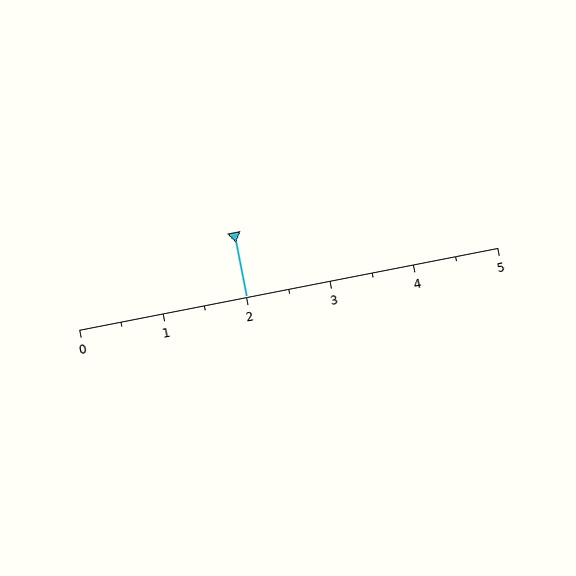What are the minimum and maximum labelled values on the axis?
The axis runs from 0 to 5.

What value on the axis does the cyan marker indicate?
The marker indicates approximately 2.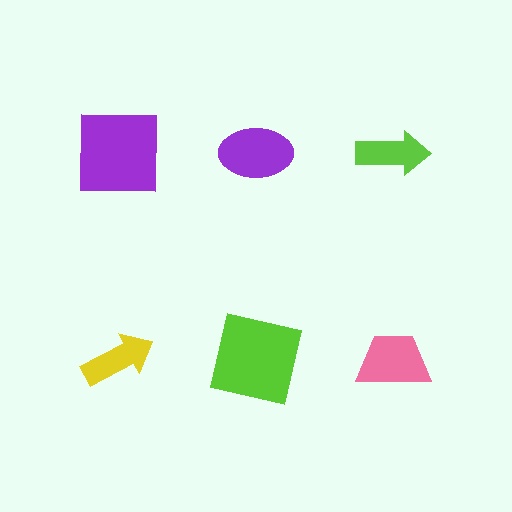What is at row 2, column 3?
A pink trapezoid.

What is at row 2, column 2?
A lime square.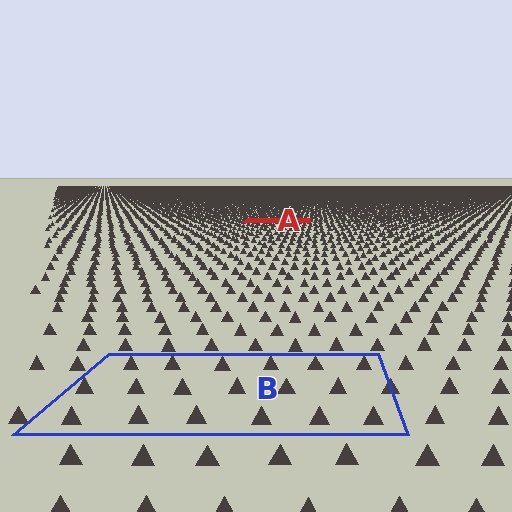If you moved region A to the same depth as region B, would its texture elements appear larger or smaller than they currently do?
They would appear larger. At a closer depth, the same texture elements are projected at a bigger on-screen size.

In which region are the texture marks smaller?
The texture marks are smaller in region A, because it is farther away.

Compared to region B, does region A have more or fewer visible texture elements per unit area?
Region A has more texture elements per unit area — they are packed more densely because it is farther away.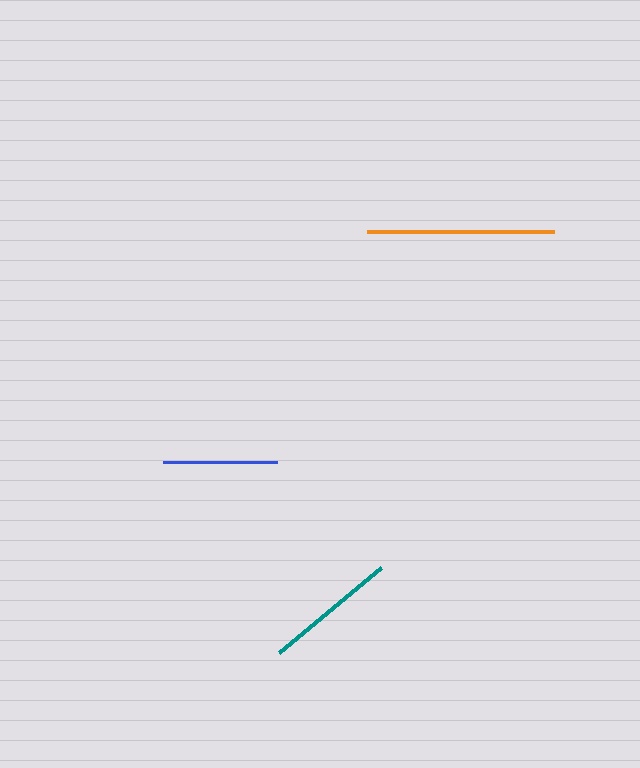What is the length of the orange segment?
The orange segment is approximately 188 pixels long.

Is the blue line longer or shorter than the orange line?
The orange line is longer than the blue line.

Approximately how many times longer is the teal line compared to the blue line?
The teal line is approximately 1.2 times the length of the blue line.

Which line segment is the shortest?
The blue line is the shortest at approximately 114 pixels.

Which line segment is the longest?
The orange line is the longest at approximately 188 pixels.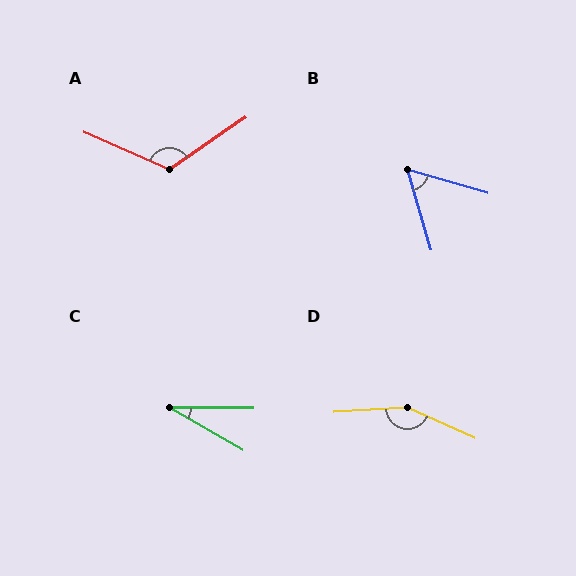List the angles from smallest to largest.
C (29°), B (58°), A (122°), D (152°).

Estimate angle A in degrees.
Approximately 122 degrees.